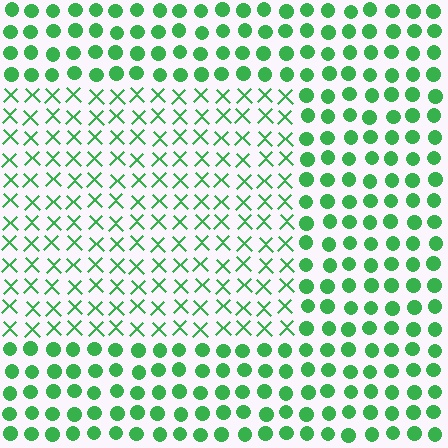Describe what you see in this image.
The image is filled with small green elements arranged in a uniform grid. A rectangle-shaped region contains X marks, while the surrounding area contains circles. The boundary is defined purely by the change in element shape.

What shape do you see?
I see a rectangle.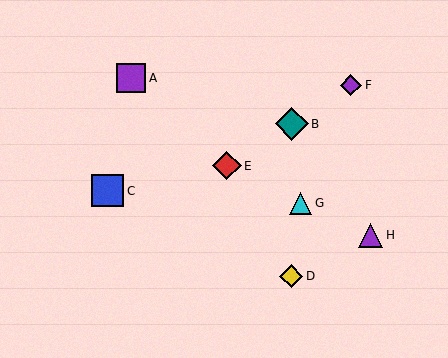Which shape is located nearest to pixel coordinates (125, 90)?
The purple square (labeled A) at (131, 78) is nearest to that location.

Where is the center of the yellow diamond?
The center of the yellow diamond is at (291, 276).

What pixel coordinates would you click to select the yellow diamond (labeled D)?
Click at (291, 276) to select the yellow diamond D.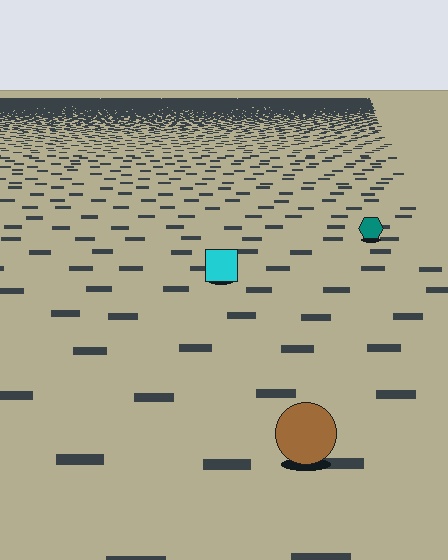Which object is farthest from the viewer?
The teal hexagon is farthest from the viewer. It appears smaller and the ground texture around it is denser.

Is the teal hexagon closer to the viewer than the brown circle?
No. The brown circle is closer — you can tell from the texture gradient: the ground texture is coarser near it.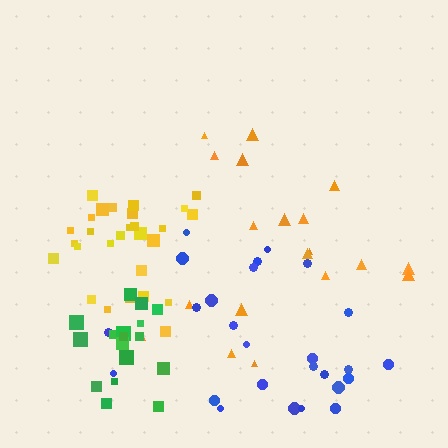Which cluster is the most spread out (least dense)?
Orange.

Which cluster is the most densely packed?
Yellow.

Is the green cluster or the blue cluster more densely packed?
Green.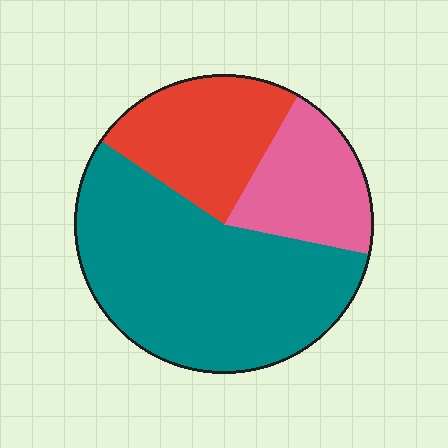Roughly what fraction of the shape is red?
Red takes up between a sixth and a third of the shape.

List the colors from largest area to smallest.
From largest to smallest: teal, red, pink.